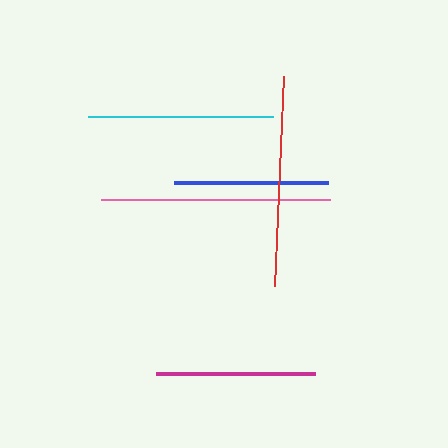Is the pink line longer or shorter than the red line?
The pink line is longer than the red line.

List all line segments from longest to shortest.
From longest to shortest: pink, red, cyan, magenta, blue.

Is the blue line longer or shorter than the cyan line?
The cyan line is longer than the blue line.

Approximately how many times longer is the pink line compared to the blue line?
The pink line is approximately 1.5 times the length of the blue line.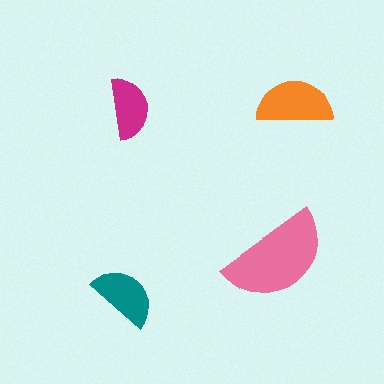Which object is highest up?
The orange semicircle is topmost.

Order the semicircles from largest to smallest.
the pink one, the orange one, the teal one, the magenta one.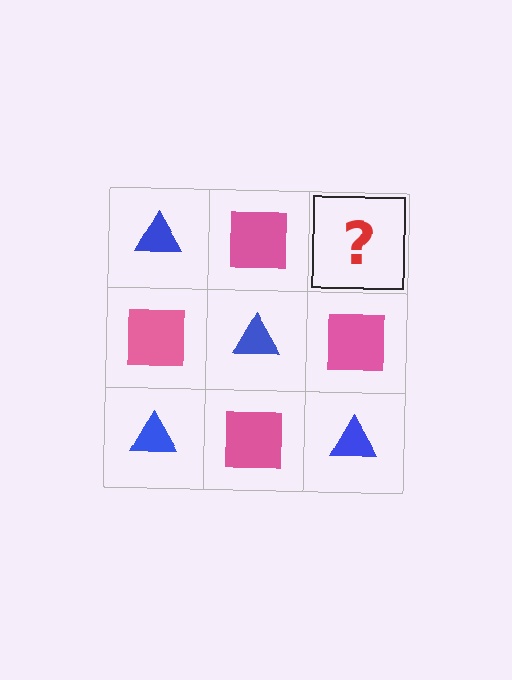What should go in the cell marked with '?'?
The missing cell should contain a blue triangle.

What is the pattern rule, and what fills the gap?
The rule is that it alternates blue triangle and pink square in a checkerboard pattern. The gap should be filled with a blue triangle.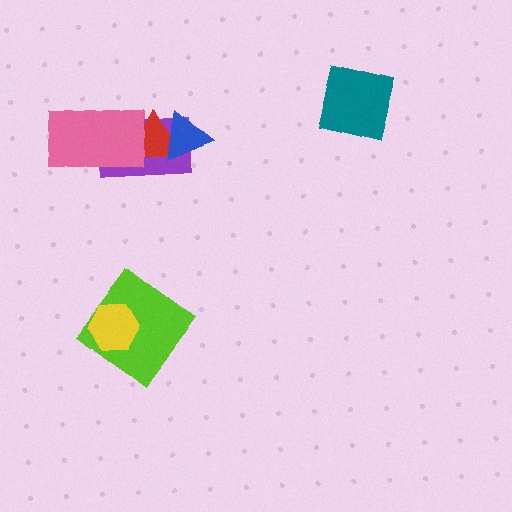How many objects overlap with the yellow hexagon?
1 object overlaps with the yellow hexagon.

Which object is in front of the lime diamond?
The yellow hexagon is in front of the lime diamond.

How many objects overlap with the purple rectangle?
3 objects overlap with the purple rectangle.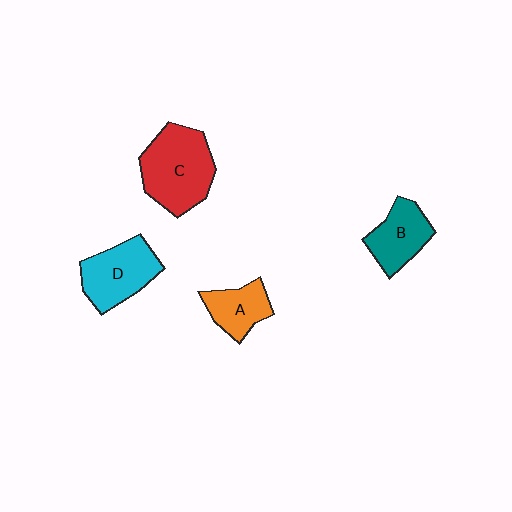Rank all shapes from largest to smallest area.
From largest to smallest: C (red), D (cyan), B (teal), A (orange).